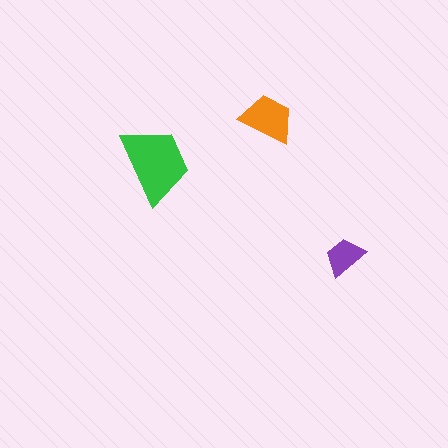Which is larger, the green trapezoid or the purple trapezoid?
The green one.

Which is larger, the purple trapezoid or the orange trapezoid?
The orange one.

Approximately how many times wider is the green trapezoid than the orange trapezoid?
About 1.5 times wider.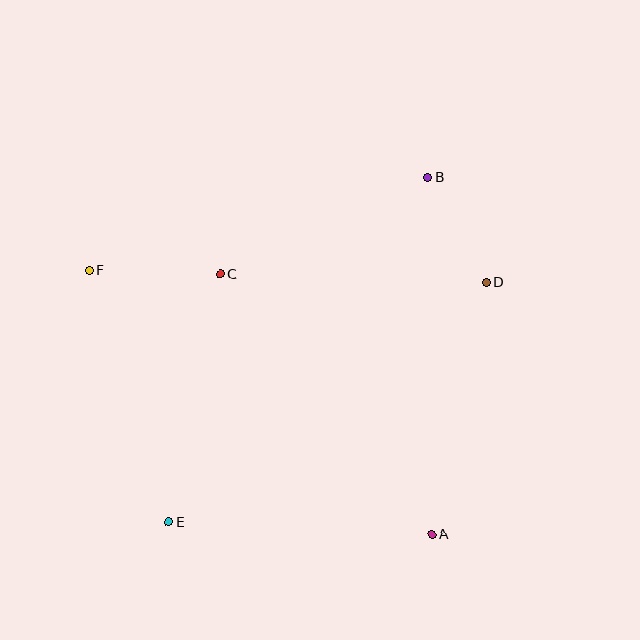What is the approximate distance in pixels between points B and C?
The distance between B and C is approximately 229 pixels.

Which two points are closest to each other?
Points B and D are closest to each other.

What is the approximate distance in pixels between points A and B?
The distance between A and B is approximately 357 pixels.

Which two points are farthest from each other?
Points A and F are farthest from each other.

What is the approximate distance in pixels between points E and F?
The distance between E and F is approximately 264 pixels.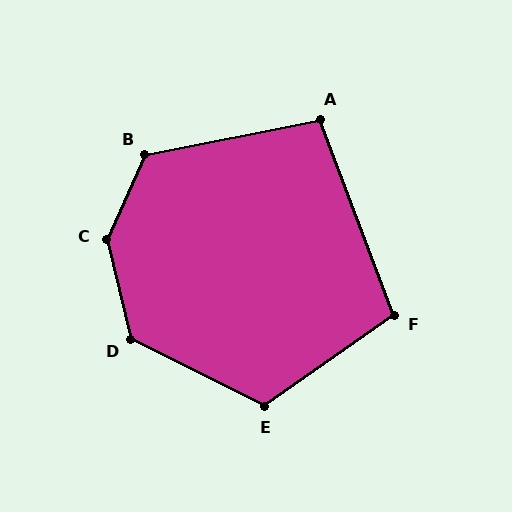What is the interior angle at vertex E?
Approximately 119 degrees (obtuse).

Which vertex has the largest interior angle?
C, at approximately 142 degrees.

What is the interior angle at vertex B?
Approximately 125 degrees (obtuse).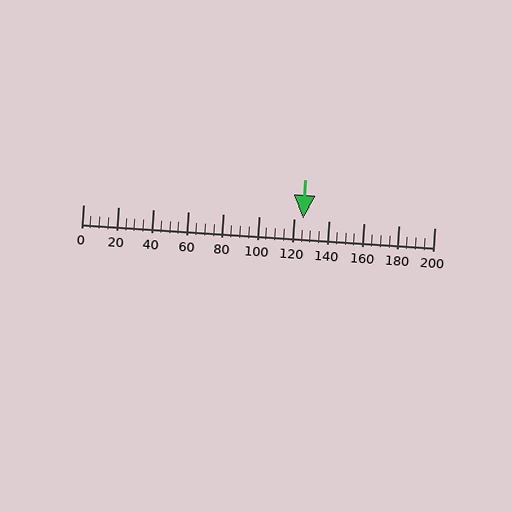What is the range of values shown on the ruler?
The ruler shows values from 0 to 200.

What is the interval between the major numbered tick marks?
The major tick marks are spaced 20 units apart.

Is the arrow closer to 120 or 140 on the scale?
The arrow is closer to 120.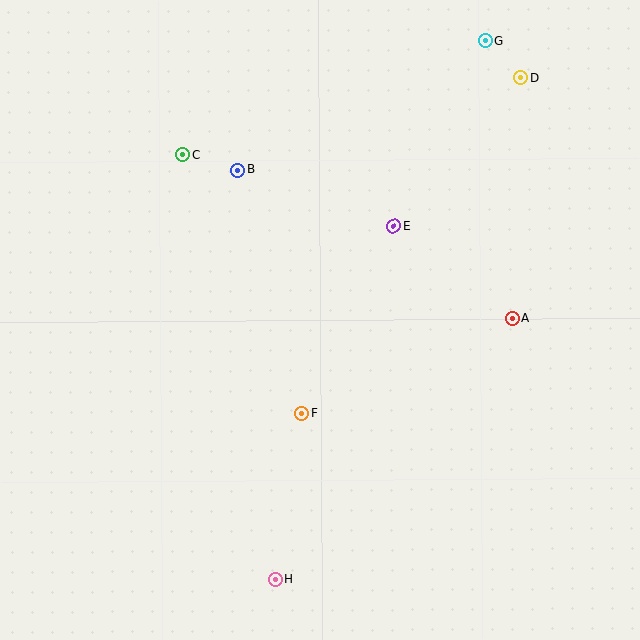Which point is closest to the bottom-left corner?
Point H is closest to the bottom-left corner.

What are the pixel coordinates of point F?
Point F is at (301, 413).